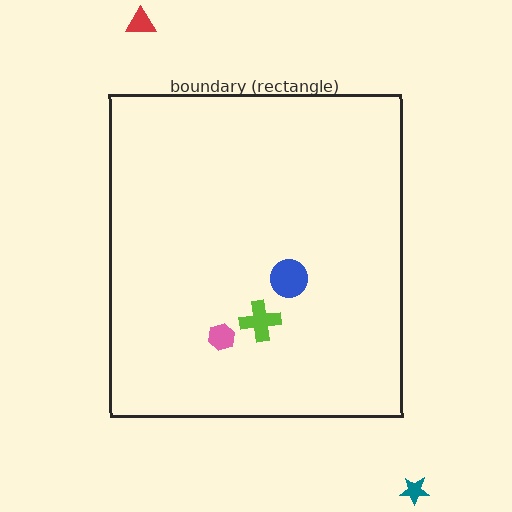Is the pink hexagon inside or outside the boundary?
Inside.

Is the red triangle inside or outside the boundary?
Outside.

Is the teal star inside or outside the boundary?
Outside.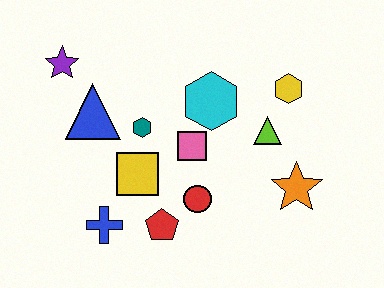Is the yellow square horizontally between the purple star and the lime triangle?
Yes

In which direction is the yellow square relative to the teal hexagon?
The yellow square is below the teal hexagon.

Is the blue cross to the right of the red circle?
No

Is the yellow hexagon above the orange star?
Yes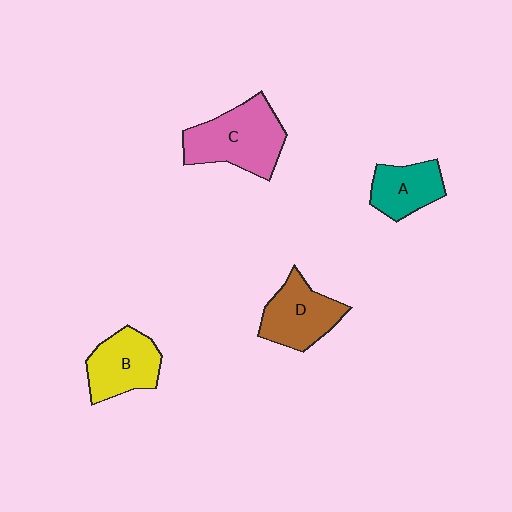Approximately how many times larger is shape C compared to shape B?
Approximately 1.4 times.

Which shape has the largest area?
Shape C (pink).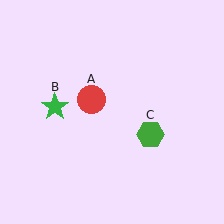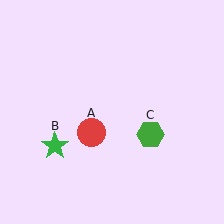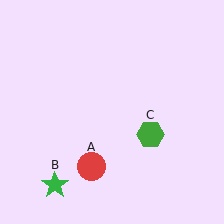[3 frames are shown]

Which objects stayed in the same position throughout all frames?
Green hexagon (object C) remained stationary.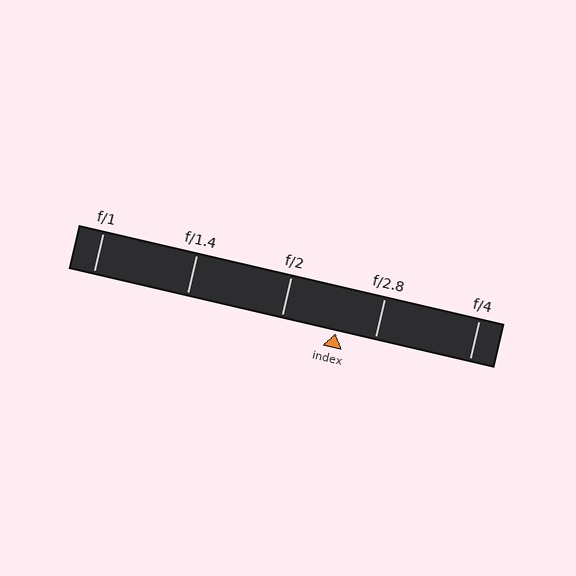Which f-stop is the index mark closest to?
The index mark is closest to f/2.8.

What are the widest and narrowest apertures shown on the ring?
The widest aperture shown is f/1 and the narrowest is f/4.